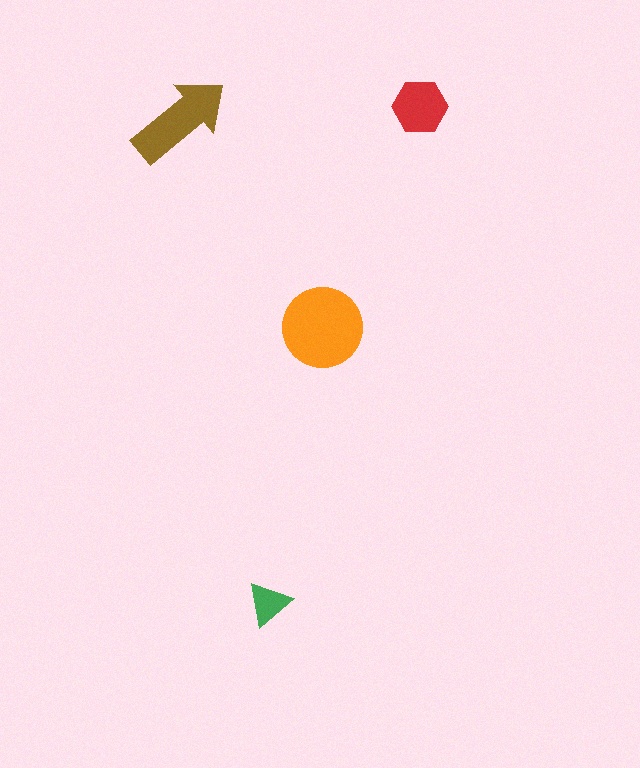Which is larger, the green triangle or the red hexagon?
The red hexagon.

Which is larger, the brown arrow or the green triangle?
The brown arrow.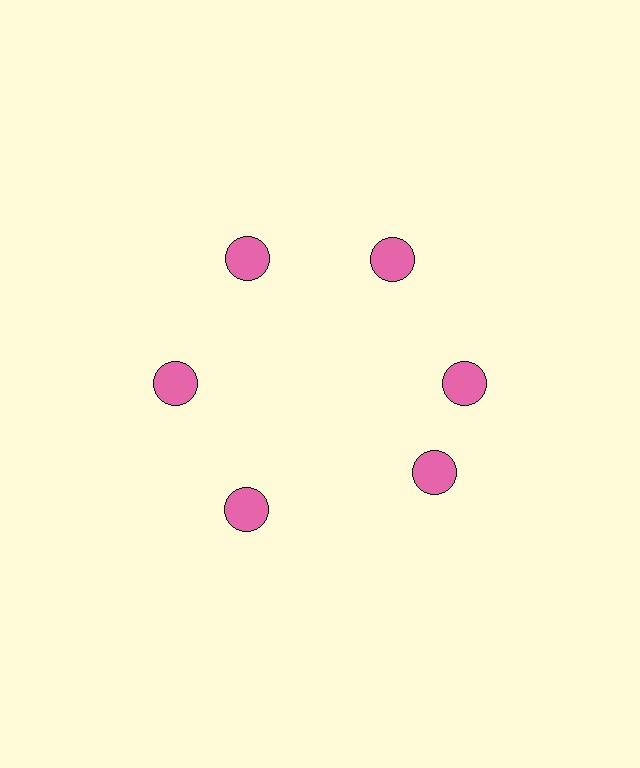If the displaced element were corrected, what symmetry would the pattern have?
It would have 6-fold rotational symmetry — the pattern would map onto itself every 60 degrees.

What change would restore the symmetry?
The symmetry would be restored by rotating it back into even spacing with its neighbors so that all 6 circles sit at equal angles and equal distance from the center.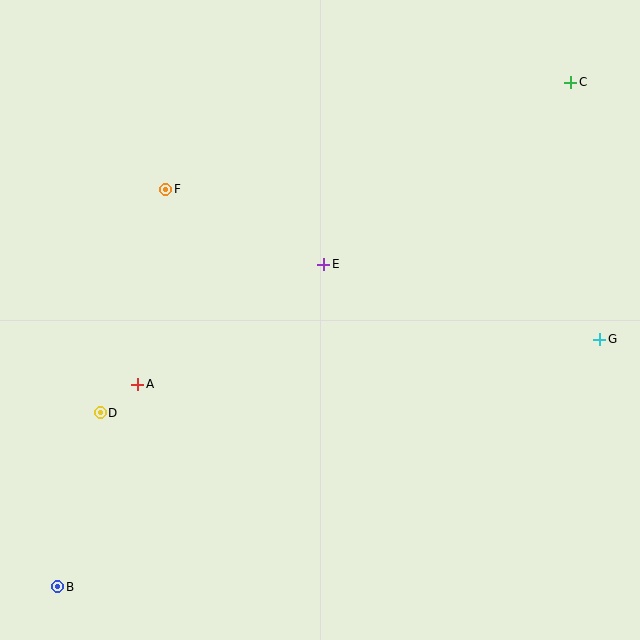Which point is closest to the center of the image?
Point E at (324, 264) is closest to the center.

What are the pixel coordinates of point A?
Point A is at (138, 384).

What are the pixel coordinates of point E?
Point E is at (324, 264).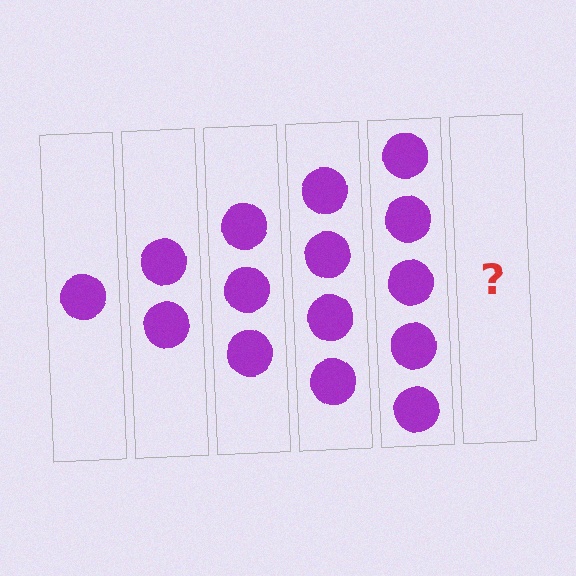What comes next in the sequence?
The next element should be 6 circles.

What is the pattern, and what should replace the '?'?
The pattern is that each step adds one more circle. The '?' should be 6 circles.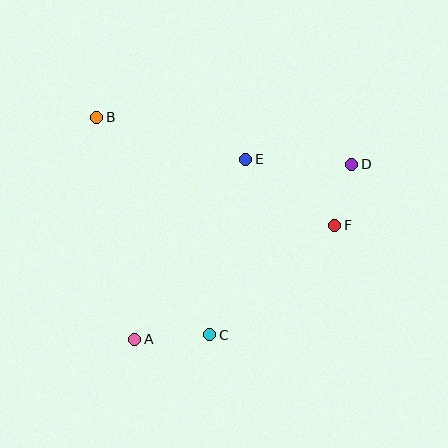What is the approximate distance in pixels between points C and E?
The distance between C and E is approximately 179 pixels.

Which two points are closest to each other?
Points D and F are closest to each other.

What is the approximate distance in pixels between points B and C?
The distance between B and C is approximately 245 pixels.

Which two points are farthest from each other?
Points A and D are farthest from each other.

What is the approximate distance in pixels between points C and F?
The distance between C and F is approximately 166 pixels.